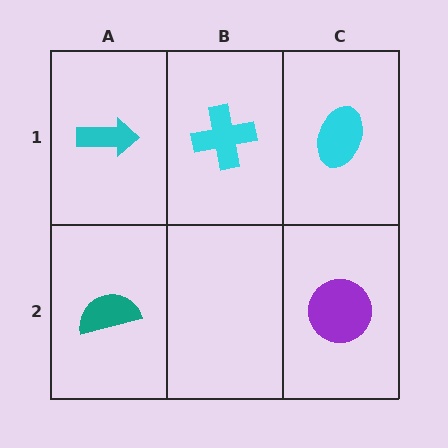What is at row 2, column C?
A purple circle.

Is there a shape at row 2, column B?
No, that cell is empty.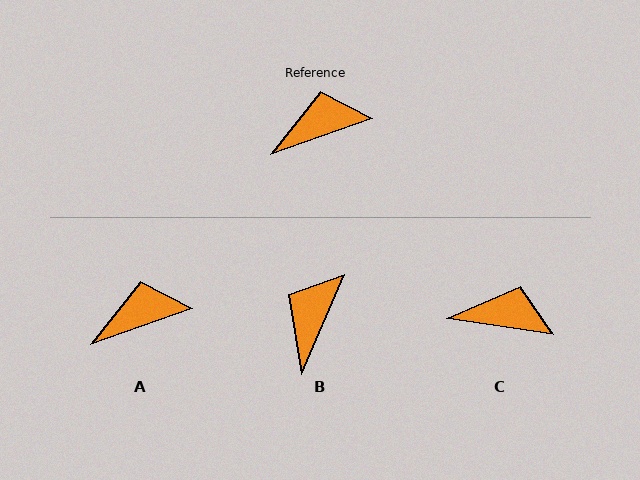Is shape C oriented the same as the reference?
No, it is off by about 28 degrees.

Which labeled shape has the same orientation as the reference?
A.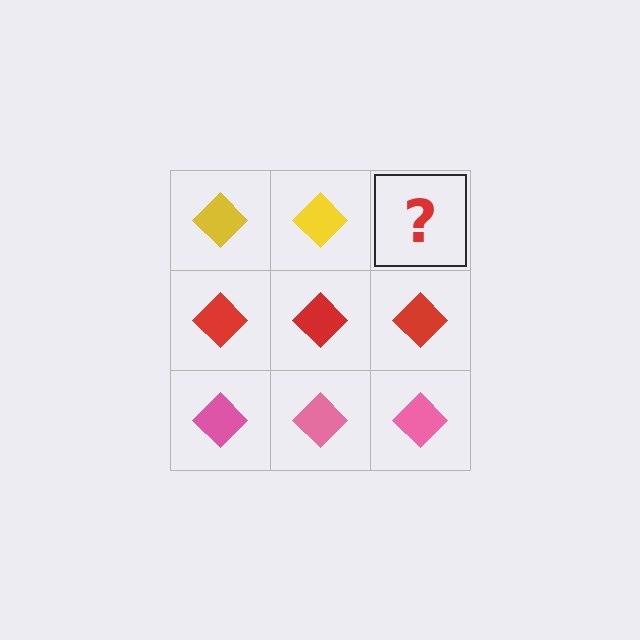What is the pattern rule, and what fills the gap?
The rule is that each row has a consistent color. The gap should be filled with a yellow diamond.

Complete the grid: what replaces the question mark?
The question mark should be replaced with a yellow diamond.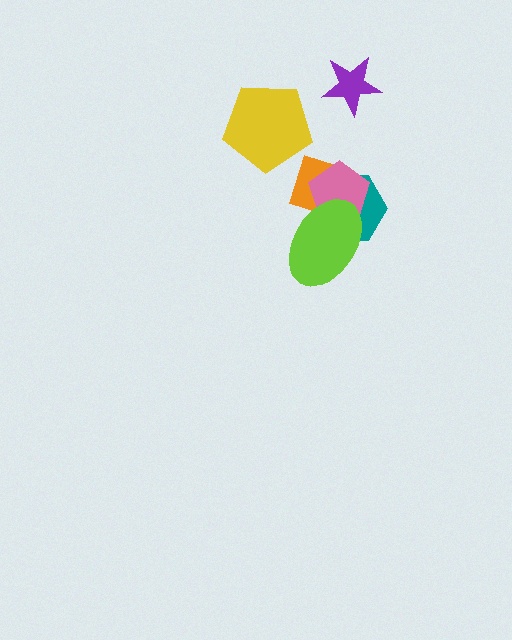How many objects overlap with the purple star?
0 objects overlap with the purple star.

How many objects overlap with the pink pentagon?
3 objects overlap with the pink pentagon.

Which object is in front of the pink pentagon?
The lime ellipse is in front of the pink pentagon.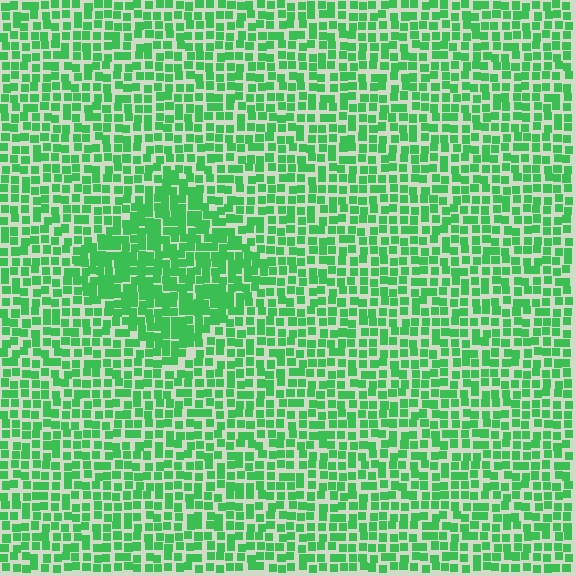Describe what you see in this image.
The image contains small green elements arranged at two different densities. A diamond-shaped region is visible where the elements are more densely packed than the surrounding area.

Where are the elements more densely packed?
The elements are more densely packed inside the diamond boundary.